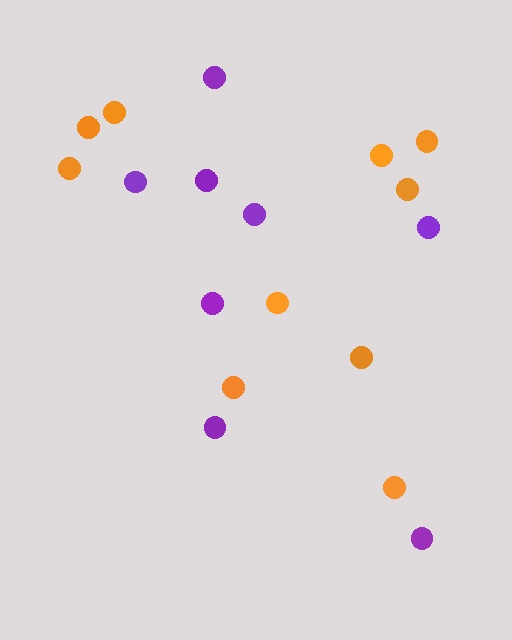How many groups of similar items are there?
There are 2 groups: one group of orange circles (10) and one group of purple circles (8).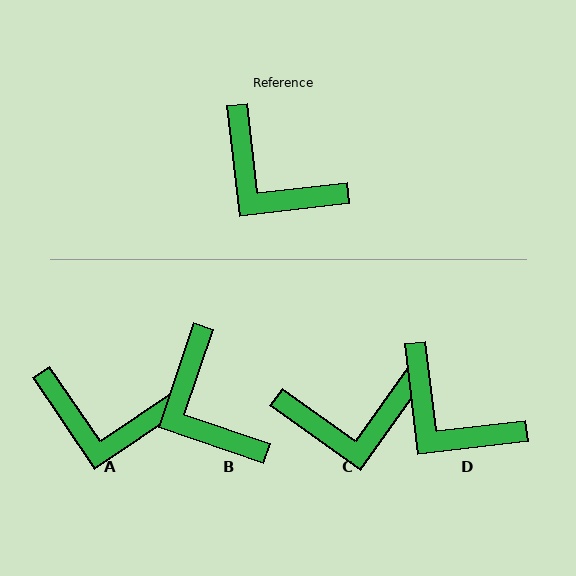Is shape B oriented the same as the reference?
No, it is off by about 25 degrees.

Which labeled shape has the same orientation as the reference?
D.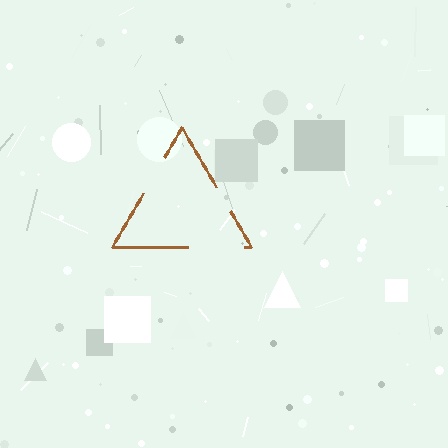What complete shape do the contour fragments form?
The contour fragments form a triangle.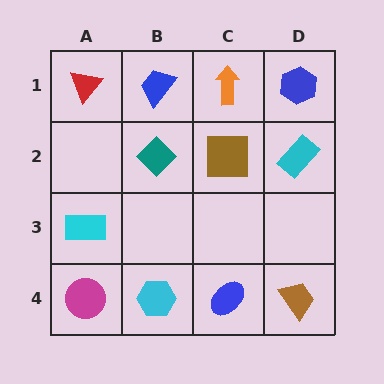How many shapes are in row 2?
3 shapes.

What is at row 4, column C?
A blue ellipse.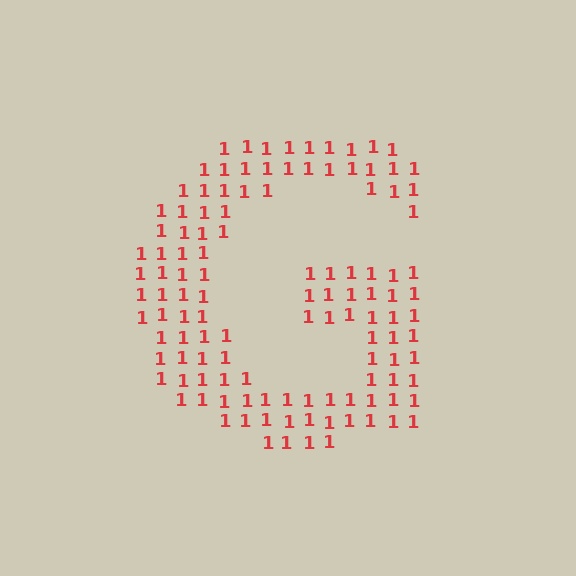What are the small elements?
The small elements are digit 1's.